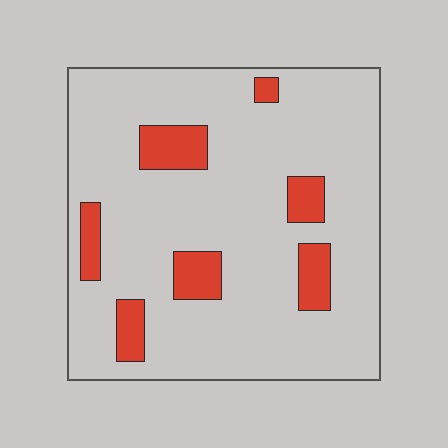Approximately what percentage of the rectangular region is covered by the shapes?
Approximately 15%.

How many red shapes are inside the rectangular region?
7.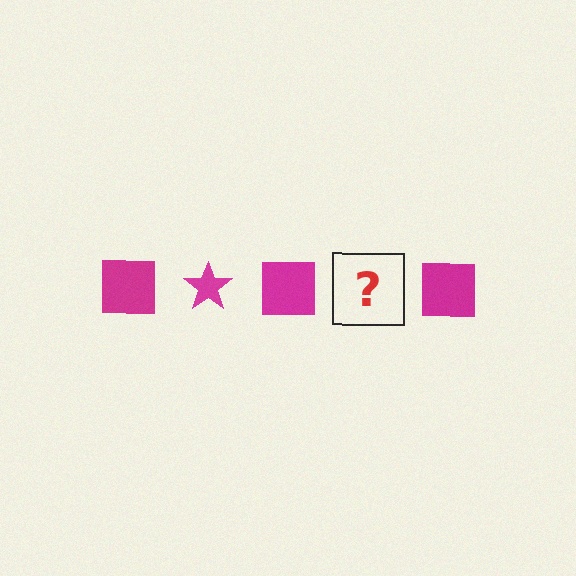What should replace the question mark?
The question mark should be replaced with a magenta star.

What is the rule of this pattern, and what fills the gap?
The rule is that the pattern cycles through square, star shapes in magenta. The gap should be filled with a magenta star.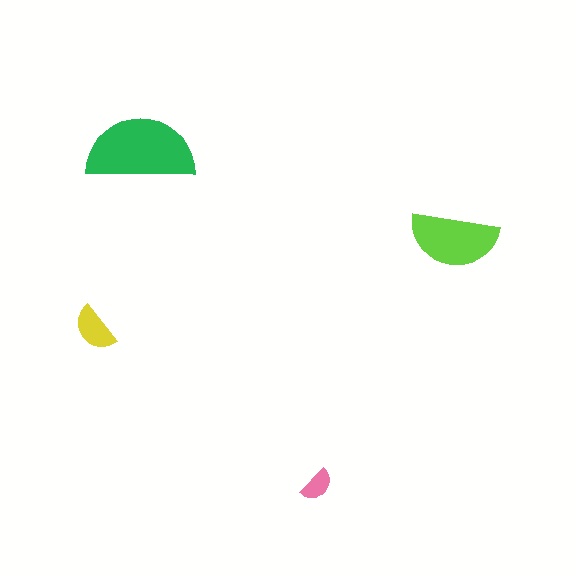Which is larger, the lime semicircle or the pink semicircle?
The lime one.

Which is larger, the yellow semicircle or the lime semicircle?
The lime one.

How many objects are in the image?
There are 4 objects in the image.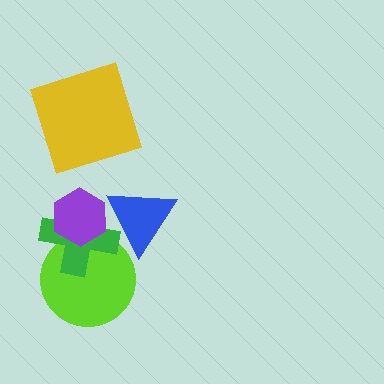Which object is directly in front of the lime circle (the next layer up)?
The green cross is directly in front of the lime circle.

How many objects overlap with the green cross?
3 objects overlap with the green cross.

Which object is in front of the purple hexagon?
The blue triangle is in front of the purple hexagon.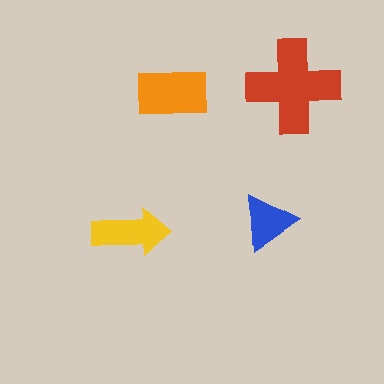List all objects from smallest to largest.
The blue triangle, the yellow arrow, the orange rectangle, the red cross.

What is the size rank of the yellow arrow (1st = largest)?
3rd.